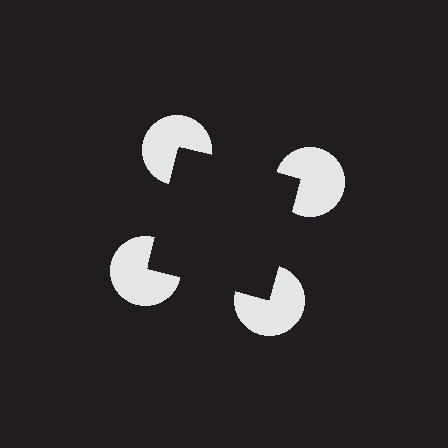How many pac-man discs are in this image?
There are 4 — one at each vertex of the illusory square.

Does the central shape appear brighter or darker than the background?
It typically appears slightly darker than the background, even though no actual brightness change is drawn.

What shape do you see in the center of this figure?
An illusory square — its edges are inferred from the aligned wedge cuts in the pac-man discs, not physically drawn.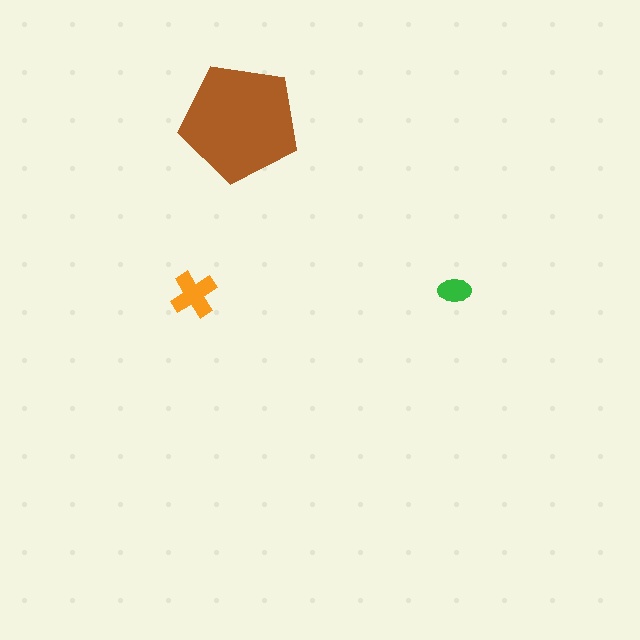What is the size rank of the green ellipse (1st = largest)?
3rd.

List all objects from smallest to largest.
The green ellipse, the orange cross, the brown pentagon.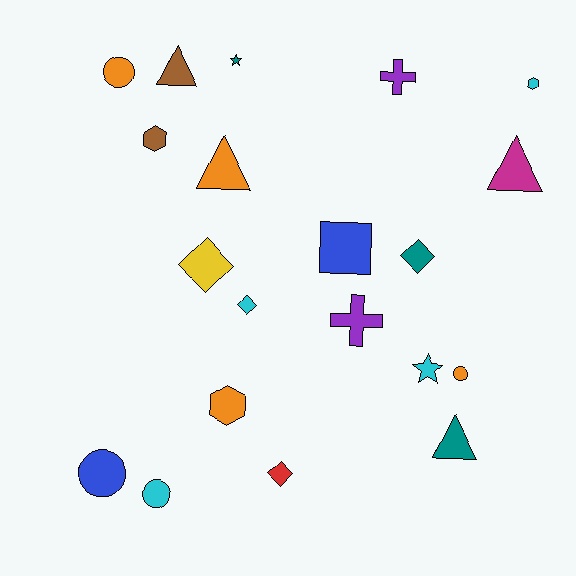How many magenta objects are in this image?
There is 1 magenta object.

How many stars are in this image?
There are 2 stars.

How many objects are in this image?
There are 20 objects.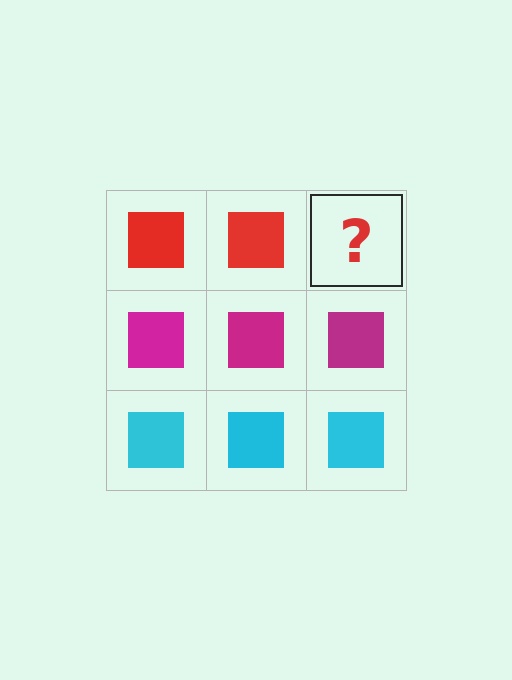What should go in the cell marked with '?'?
The missing cell should contain a red square.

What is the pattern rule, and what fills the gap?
The rule is that each row has a consistent color. The gap should be filled with a red square.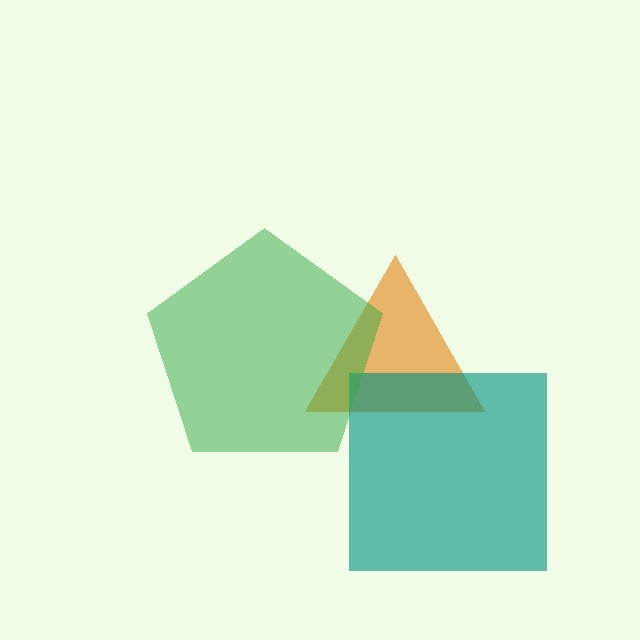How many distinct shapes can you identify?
There are 3 distinct shapes: an orange triangle, a teal square, a green pentagon.